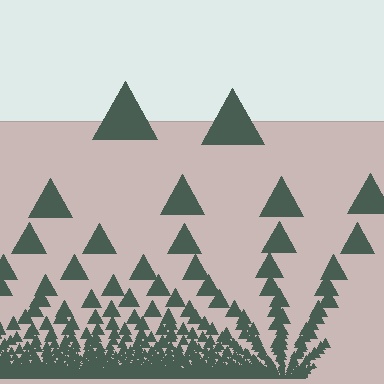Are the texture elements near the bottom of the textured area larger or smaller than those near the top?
Smaller. The gradient is inverted — elements near the bottom are smaller and denser.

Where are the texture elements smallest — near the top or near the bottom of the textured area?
Near the bottom.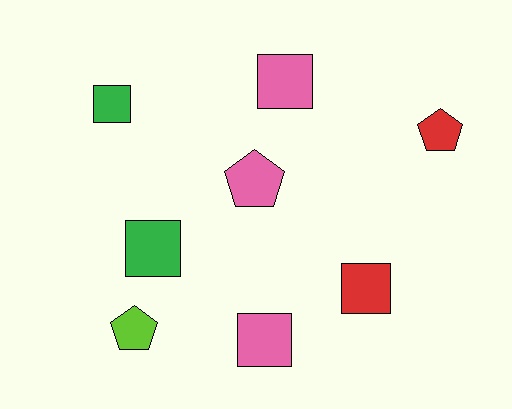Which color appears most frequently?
Pink, with 3 objects.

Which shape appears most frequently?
Square, with 5 objects.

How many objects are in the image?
There are 8 objects.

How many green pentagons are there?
There are no green pentagons.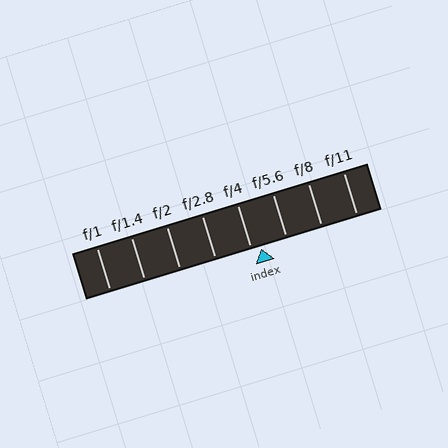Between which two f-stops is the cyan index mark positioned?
The index mark is between f/4 and f/5.6.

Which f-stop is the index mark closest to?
The index mark is closest to f/4.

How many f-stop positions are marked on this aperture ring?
There are 8 f-stop positions marked.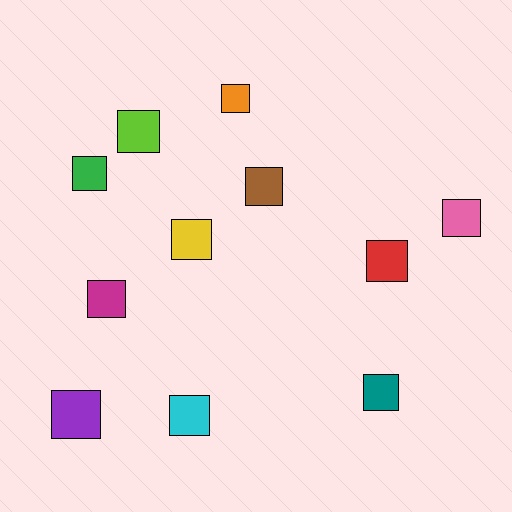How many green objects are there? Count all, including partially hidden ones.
There is 1 green object.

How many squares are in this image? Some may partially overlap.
There are 11 squares.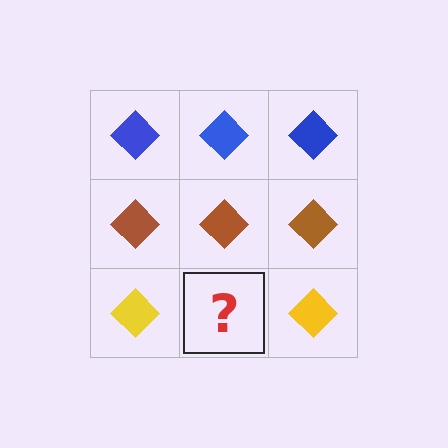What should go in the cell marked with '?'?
The missing cell should contain a yellow diamond.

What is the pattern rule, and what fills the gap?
The rule is that each row has a consistent color. The gap should be filled with a yellow diamond.